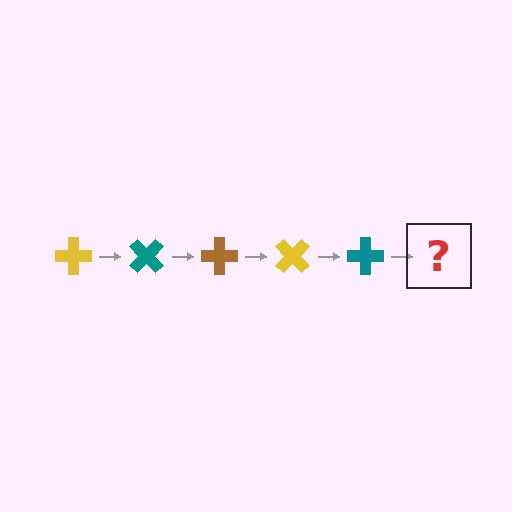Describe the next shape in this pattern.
It should be a brown cross, rotated 225 degrees from the start.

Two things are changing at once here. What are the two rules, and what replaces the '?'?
The two rules are that it rotates 45 degrees each step and the color cycles through yellow, teal, and brown. The '?' should be a brown cross, rotated 225 degrees from the start.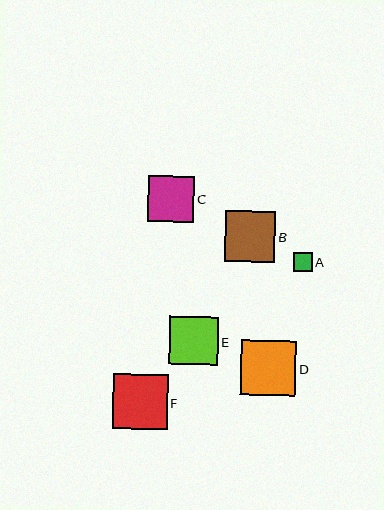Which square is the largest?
Square D is the largest with a size of approximately 56 pixels.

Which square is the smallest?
Square A is the smallest with a size of approximately 19 pixels.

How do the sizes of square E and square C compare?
Square E and square C are approximately the same size.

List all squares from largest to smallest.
From largest to smallest: D, F, B, E, C, A.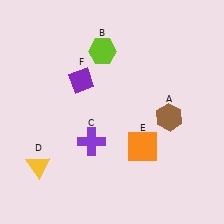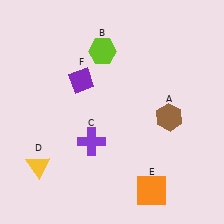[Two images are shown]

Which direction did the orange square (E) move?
The orange square (E) moved down.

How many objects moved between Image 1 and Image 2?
1 object moved between the two images.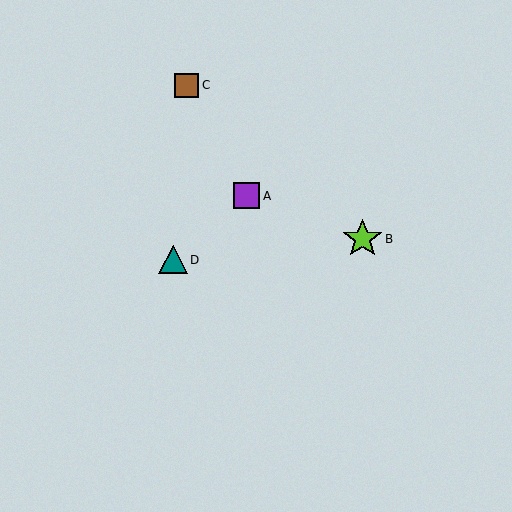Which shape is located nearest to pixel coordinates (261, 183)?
The purple square (labeled A) at (247, 196) is nearest to that location.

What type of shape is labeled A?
Shape A is a purple square.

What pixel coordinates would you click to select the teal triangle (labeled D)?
Click at (173, 260) to select the teal triangle D.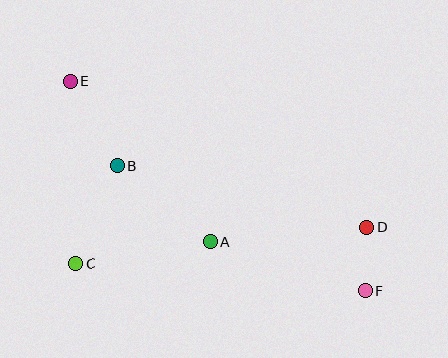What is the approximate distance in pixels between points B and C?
The distance between B and C is approximately 105 pixels.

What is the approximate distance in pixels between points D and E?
The distance between D and E is approximately 331 pixels.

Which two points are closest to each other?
Points D and F are closest to each other.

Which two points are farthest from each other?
Points E and F are farthest from each other.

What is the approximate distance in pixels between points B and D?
The distance between B and D is approximately 257 pixels.